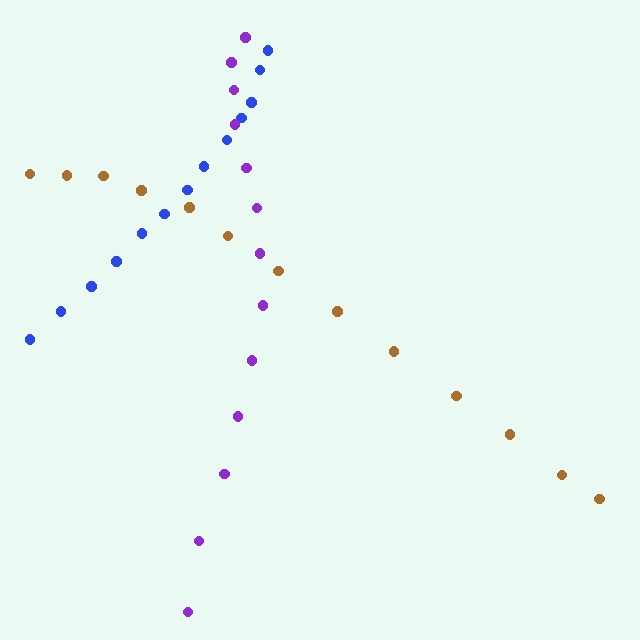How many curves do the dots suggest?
There are 3 distinct paths.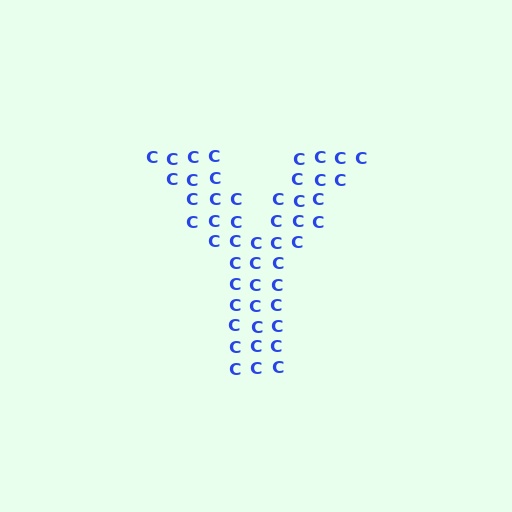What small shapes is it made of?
It is made of small letter C's.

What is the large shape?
The large shape is the letter Y.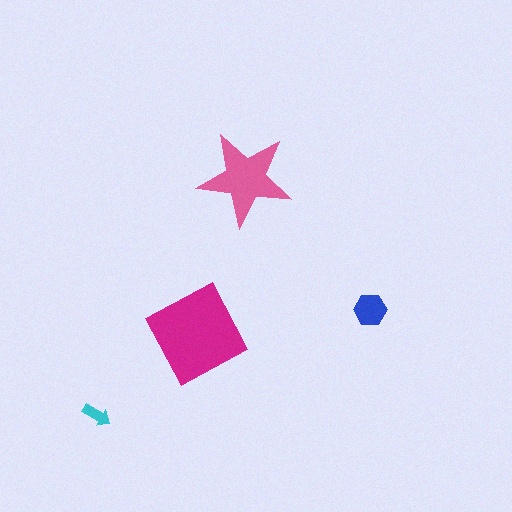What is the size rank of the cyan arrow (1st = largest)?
4th.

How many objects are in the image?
There are 4 objects in the image.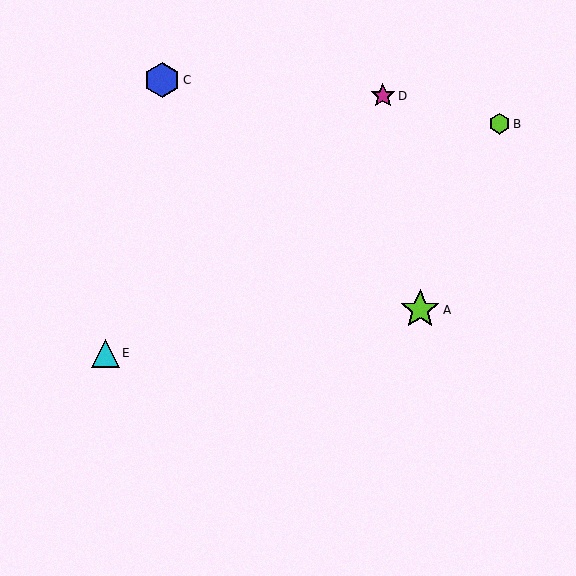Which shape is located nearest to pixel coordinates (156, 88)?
The blue hexagon (labeled C) at (162, 80) is nearest to that location.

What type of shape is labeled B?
Shape B is a lime hexagon.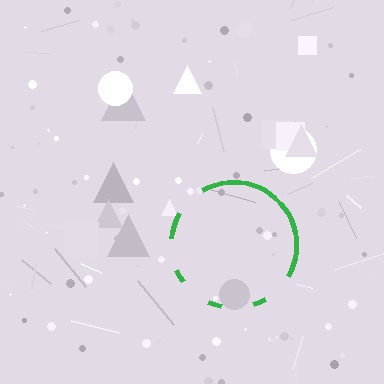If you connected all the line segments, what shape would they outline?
They would outline a circle.